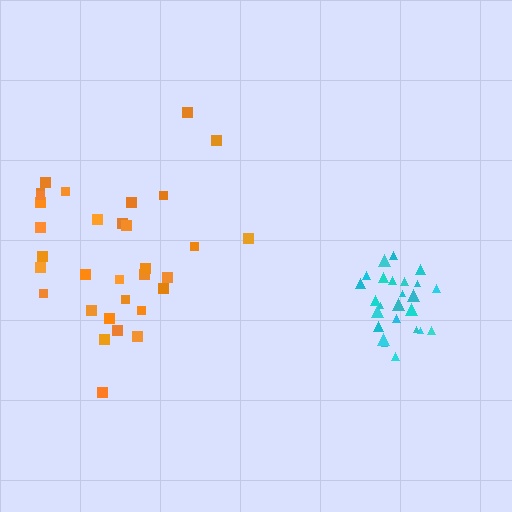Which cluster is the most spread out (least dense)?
Orange.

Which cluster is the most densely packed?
Cyan.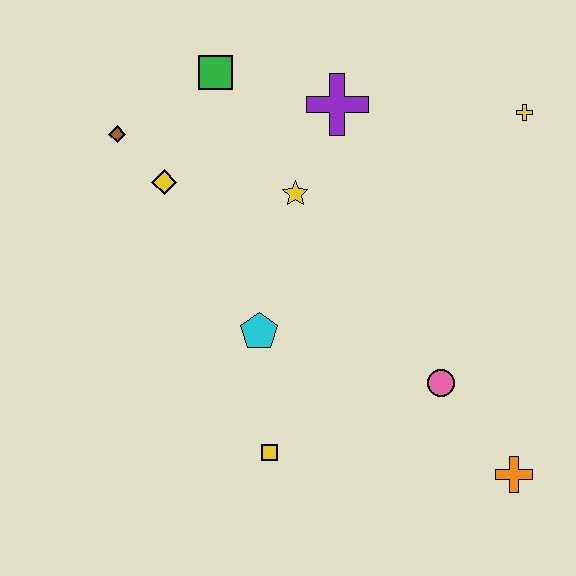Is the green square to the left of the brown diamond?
No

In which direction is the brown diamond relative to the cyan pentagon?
The brown diamond is above the cyan pentagon.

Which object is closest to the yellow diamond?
The brown diamond is closest to the yellow diamond.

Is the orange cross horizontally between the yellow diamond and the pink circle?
No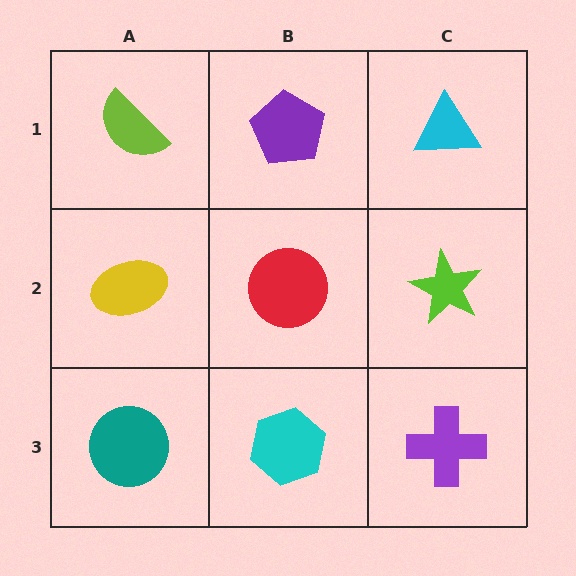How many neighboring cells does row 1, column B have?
3.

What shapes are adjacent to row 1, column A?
A yellow ellipse (row 2, column A), a purple pentagon (row 1, column B).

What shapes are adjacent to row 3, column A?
A yellow ellipse (row 2, column A), a cyan hexagon (row 3, column B).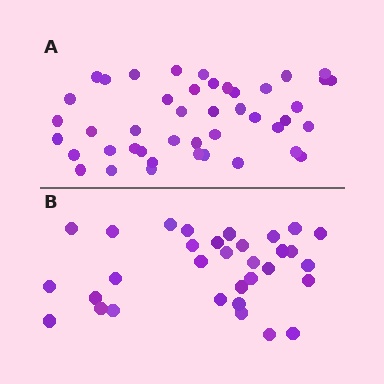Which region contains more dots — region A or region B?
Region A (the top region) has more dots.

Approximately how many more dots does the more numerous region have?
Region A has roughly 12 or so more dots than region B.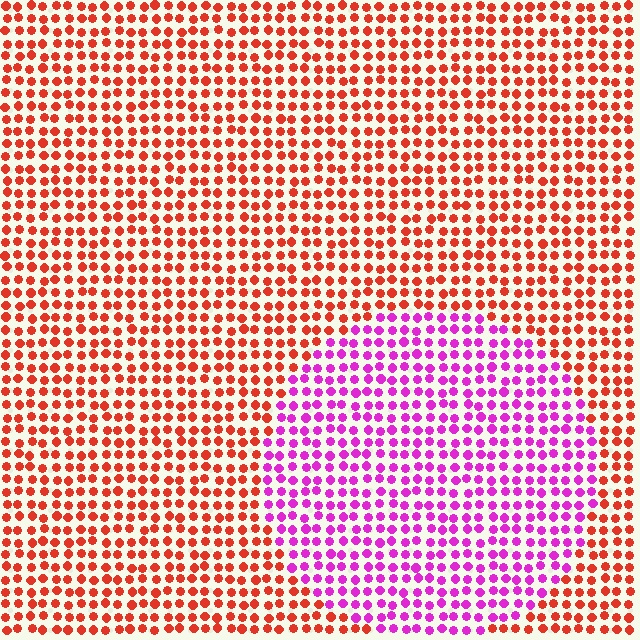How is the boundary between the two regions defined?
The boundary is defined purely by a slight shift in hue (about 61 degrees). Spacing, size, and orientation are identical on both sides.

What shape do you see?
I see a circle.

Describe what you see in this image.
The image is filled with small red elements in a uniform arrangement. A circle-shaped region is visible where the elements are tinted to a slightly different hue, forming a subtle color boundary.